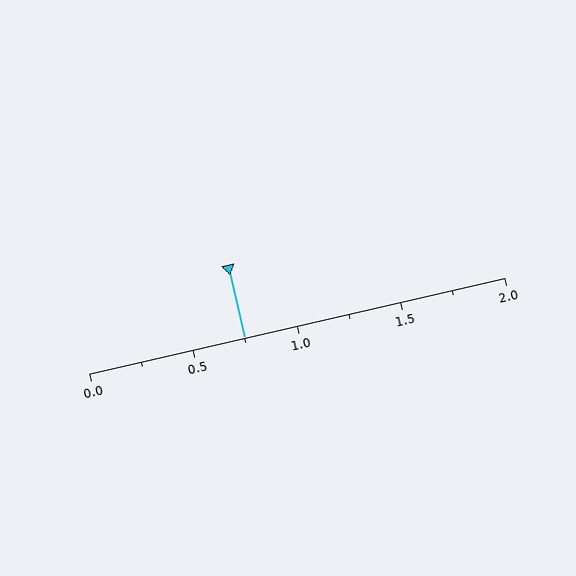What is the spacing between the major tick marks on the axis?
The major ticks are spaced 0.5 apart.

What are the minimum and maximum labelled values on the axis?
The axis runs from 0.0 to 2.0.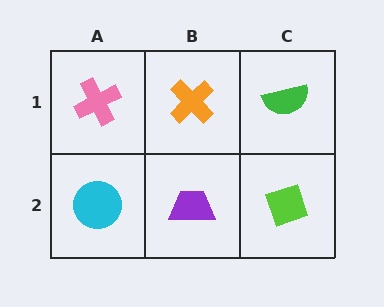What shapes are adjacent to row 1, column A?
A cyan circle (row 2, column A), an orange cross (row 1, column B).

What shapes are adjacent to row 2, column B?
An orange cross (row 1, column B), a cyan circle (row 2, column A), a lime diamond (row 2, column C).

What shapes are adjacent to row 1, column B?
A purple trapezoid (row 2, column B), a pink cross (row 1, column A), a green semicircle (row 1, column C).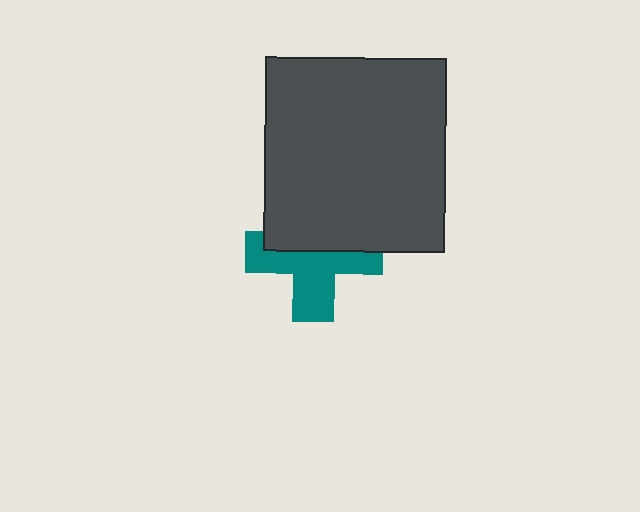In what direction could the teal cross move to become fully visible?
The teal cross could move down. That would shift it out from behind the dark gray rectangle entirely.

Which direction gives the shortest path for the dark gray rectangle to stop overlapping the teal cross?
Moving up gives the shortest separation.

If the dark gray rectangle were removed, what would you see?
You would see the complete teal cross.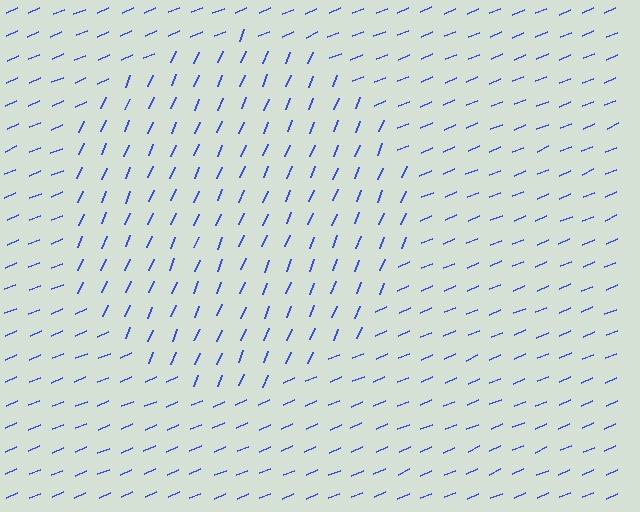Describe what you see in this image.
The image is filled with small blue line segments. A circle region in the image has lines oriented differently from the surrounding lines, creating a visible texture boundary.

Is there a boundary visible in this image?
Yes, there is a texture boundary formed by a change in line orientation.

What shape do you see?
I see a circle.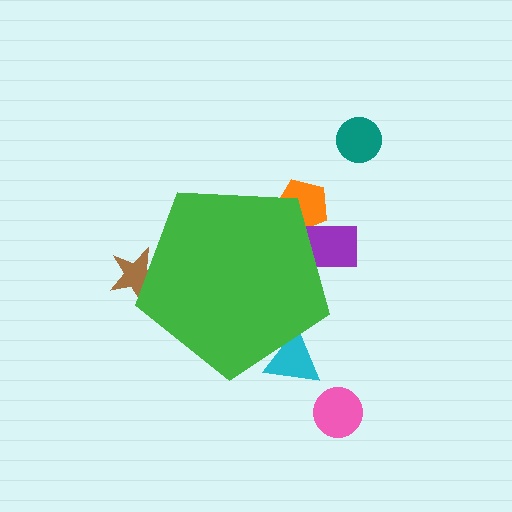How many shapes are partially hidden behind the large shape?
4 shapes are partially hidden.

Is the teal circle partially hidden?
No, the teal circle is fully visible.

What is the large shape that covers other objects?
A green pentagon.